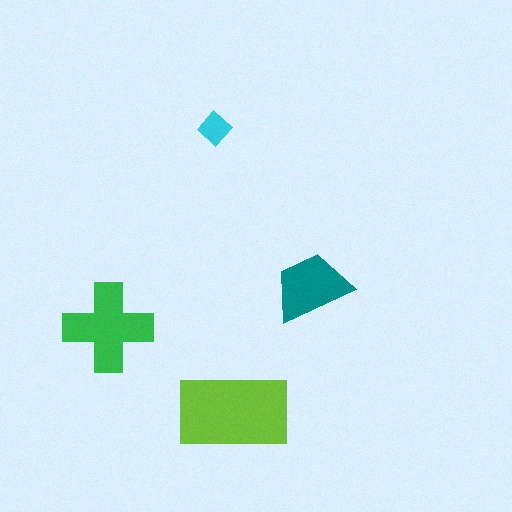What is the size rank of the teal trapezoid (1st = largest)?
3rd.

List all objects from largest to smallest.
The lime rectangle, the green cross, the teal trapezoid, the cyan diamond.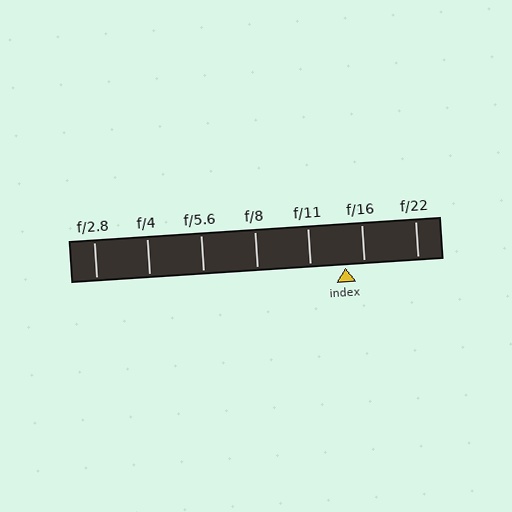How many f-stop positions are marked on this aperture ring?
There are 7 f-stop positions marked.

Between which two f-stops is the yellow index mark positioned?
The index mark is between f/11 and f/16.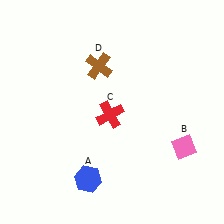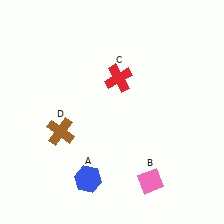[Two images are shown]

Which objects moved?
The objects that moved are: the pink diamond (B), the red cross (C), the brown cross (D).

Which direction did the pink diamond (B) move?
The pink diamond (B) moved down.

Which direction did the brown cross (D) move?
The brown cross (D) moved down.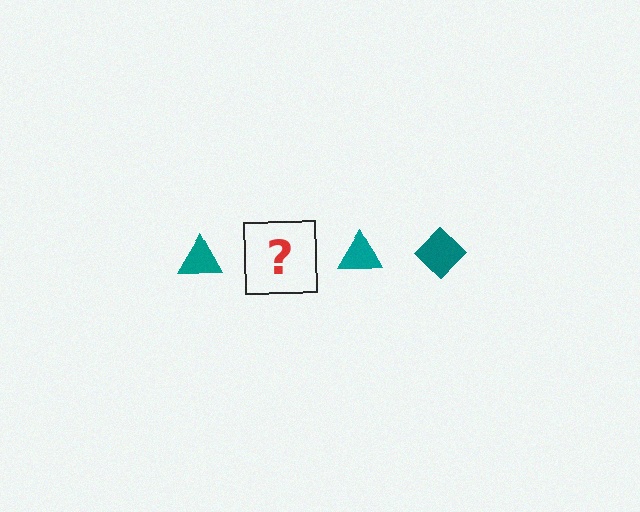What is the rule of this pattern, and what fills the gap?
The rule is that the pattern cycles through triangle, diamond shapes in teal. The gap should be filled with a teal diamond.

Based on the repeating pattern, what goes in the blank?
The blank should be a teal diamond.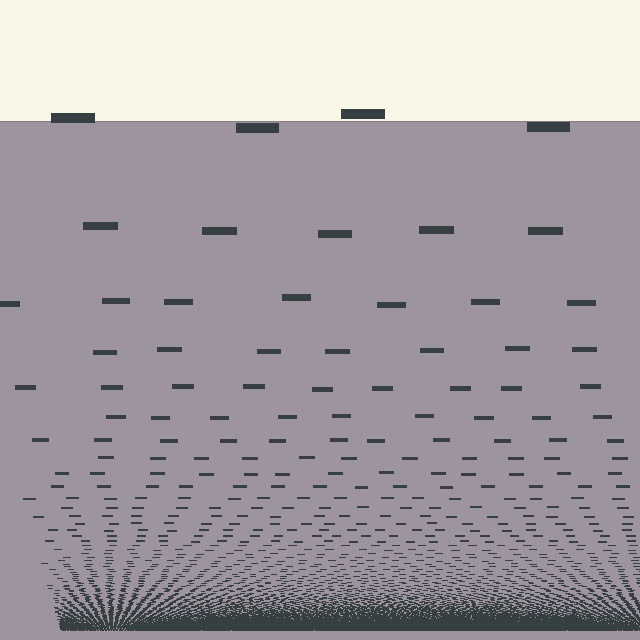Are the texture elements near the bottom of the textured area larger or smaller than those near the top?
Smaller. The gradient is inverted — elements near the bottom are smaller and denser.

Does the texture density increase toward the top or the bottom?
Density increases toward the bottom.